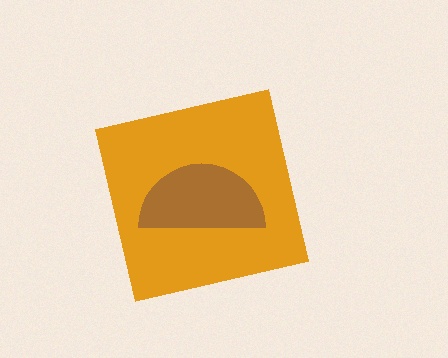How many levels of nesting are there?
2.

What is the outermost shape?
The orange square.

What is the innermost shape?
The brown semicircle.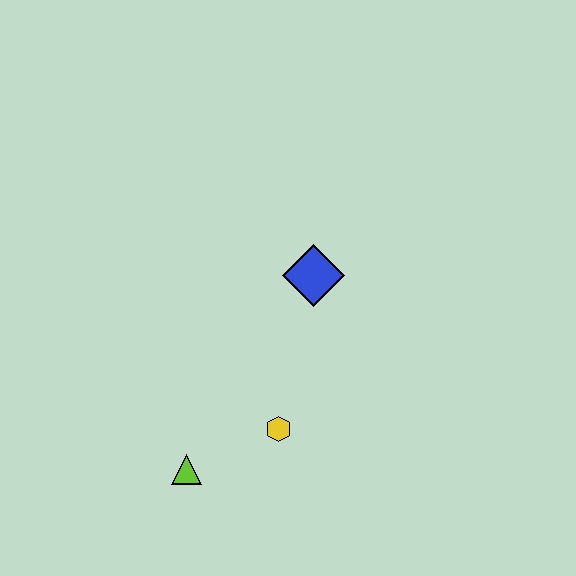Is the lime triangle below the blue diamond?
Yes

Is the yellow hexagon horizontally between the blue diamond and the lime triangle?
Yes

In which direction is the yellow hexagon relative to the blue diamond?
The yellow hexagon is below the blue diamond.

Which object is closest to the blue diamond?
The yellow hexagon is closest to the blue diamond.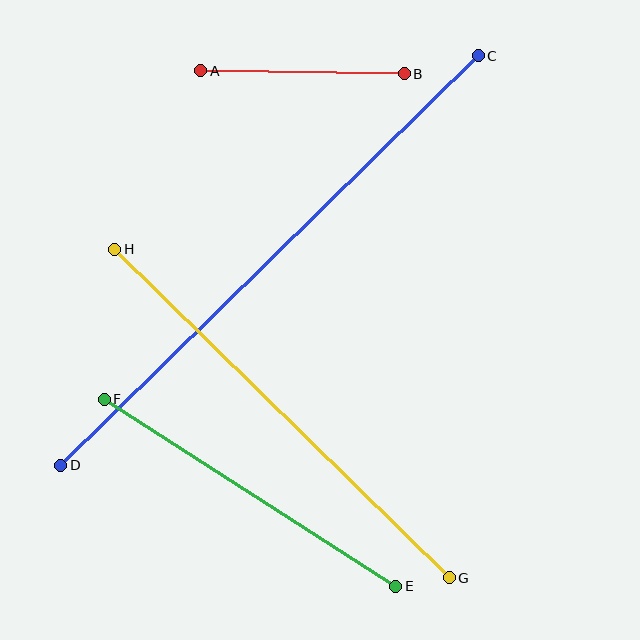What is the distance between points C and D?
The distance is approximately 585 pixels.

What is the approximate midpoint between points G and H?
The midpoint is at approximately (282, 414) pixels.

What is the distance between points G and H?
The distance is approximately 469 pixels.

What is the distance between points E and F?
The distance is approximately 346 pixels.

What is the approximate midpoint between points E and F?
The midpoint is at approximately (250, 493) pixels.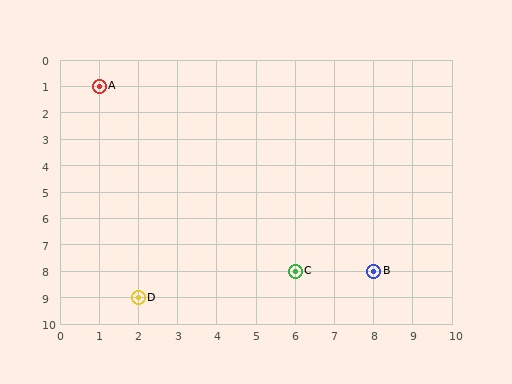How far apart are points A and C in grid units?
Points A and C are 5 columns and 7 rows apart (about 8.6 grid units diagonally).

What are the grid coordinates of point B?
Point B is at grid coordinates (8, 8).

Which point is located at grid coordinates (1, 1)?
Point A is at (1, 1).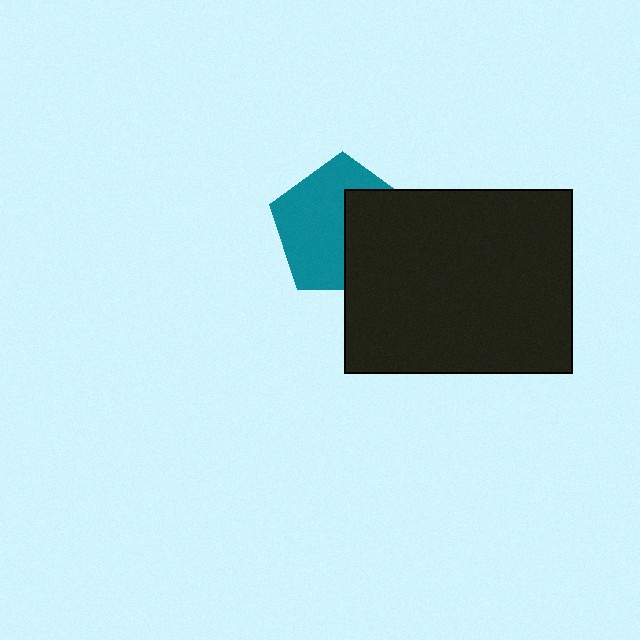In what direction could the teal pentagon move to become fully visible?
The teal pentagon could move left. That would shift it out from behind the black rectangle entirely.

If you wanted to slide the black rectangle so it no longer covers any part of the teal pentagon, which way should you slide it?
Slide it right — that is the most direct way to separate the two shapes.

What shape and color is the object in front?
The object in front is a black rectangle.